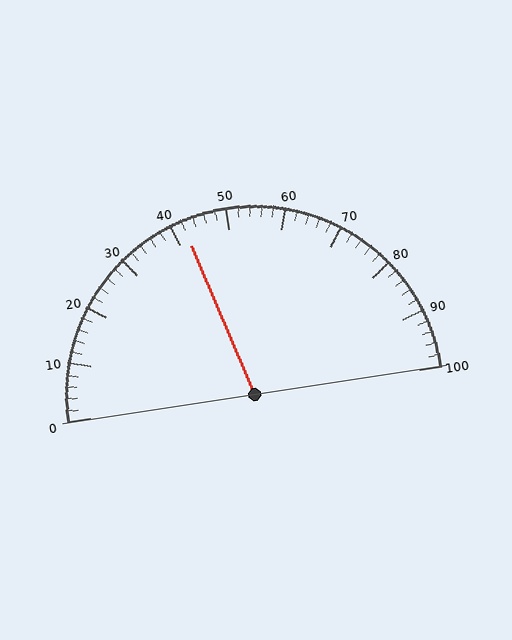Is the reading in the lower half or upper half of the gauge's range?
The reading is in the lower half of the range (0 to 100).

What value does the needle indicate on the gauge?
The needle indicates approximately 42.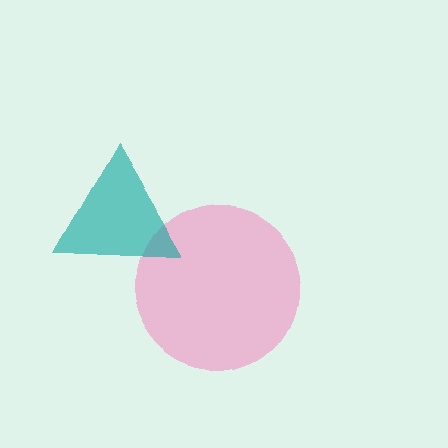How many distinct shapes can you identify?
There are 2 distinct shapes: a pink circle, a teal triangle.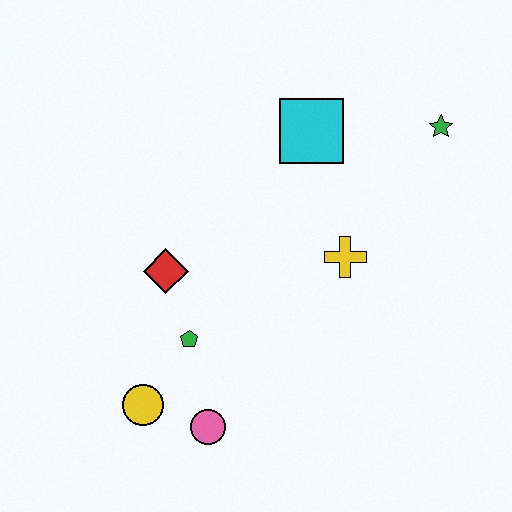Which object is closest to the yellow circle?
The pink circle is closest to the yellow circle.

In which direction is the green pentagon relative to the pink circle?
The green pentagon is above the pink circle.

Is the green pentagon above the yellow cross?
No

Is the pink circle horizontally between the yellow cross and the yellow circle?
Yes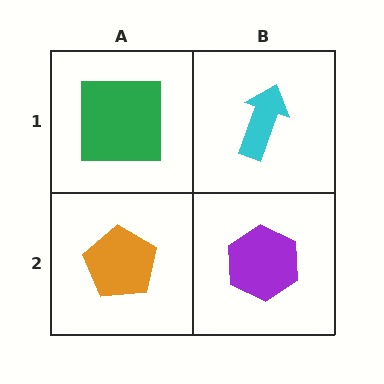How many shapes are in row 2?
2 shapes.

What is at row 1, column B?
A cyan arrow.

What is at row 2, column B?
A purple hexagon.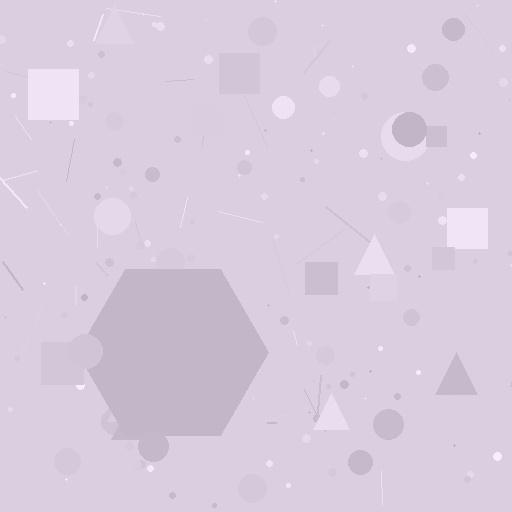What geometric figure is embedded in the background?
A hexagon is embedded in the background.